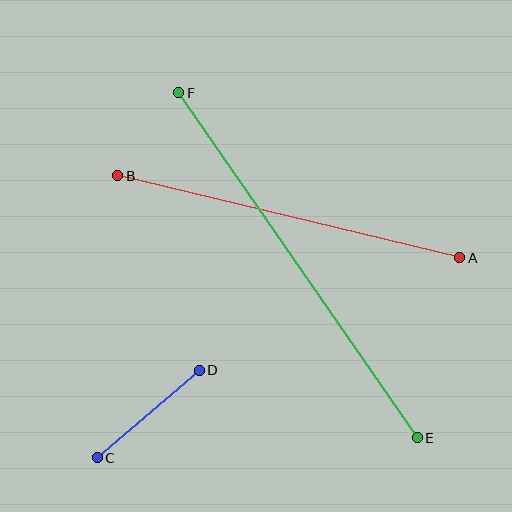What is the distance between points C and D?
The distance is approximately 134 pixels.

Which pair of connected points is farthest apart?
Points E and F are farthest apart.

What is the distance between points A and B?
The distance is approximately 351 pixels.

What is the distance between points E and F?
The distance is approximately 420 pixels.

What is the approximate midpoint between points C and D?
The midpoint is at approximately (148, 414) pixels.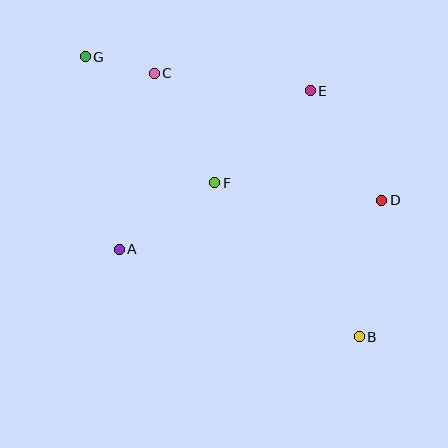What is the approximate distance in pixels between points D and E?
The distance between D and E is approximately 131 pixels.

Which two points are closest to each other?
Points C and G are closest to each other.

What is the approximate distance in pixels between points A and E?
The distance between A and E is approximately 248 pixels.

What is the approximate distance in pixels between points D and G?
The distance between D and G is approximately 329 pixels.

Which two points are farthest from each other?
Points B and G are farthest from each other.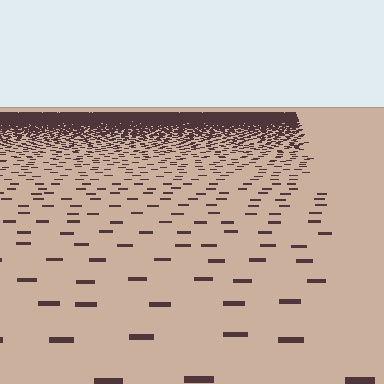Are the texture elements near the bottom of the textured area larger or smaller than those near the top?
Larger. Near the bottom, elements are closer to the viewer and appear at a bigger on-screen size.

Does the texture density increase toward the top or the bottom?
Density increases toward the top.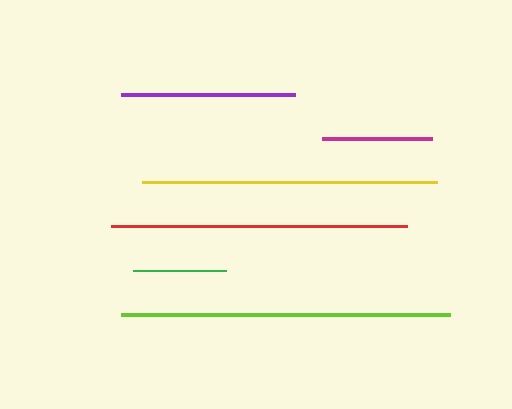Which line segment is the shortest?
The green line is the shortest at approximately 93 pixels.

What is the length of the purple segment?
The purple segment is approximately 175 pixels long.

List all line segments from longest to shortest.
From longest to shortest: lime, red, yellow, purple, magenta, green.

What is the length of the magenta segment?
The magenta segment is approximately 110 pixels long.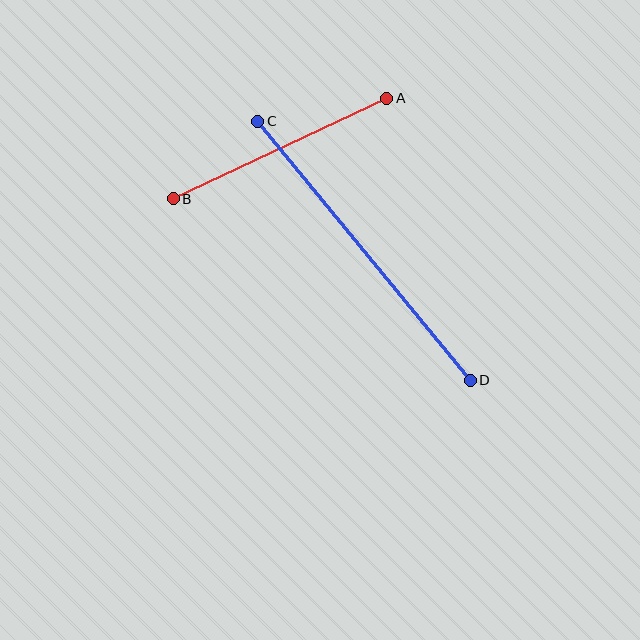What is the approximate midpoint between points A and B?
The midpoint is at approximately (280, 149) pixels.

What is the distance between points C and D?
The distance is approximately 335 pixels.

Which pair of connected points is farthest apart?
Points C and D are farthest apart.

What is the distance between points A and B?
The distance is approximately 236 pixels.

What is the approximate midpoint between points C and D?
The midpoint is at approximately (364, 251) pixels.